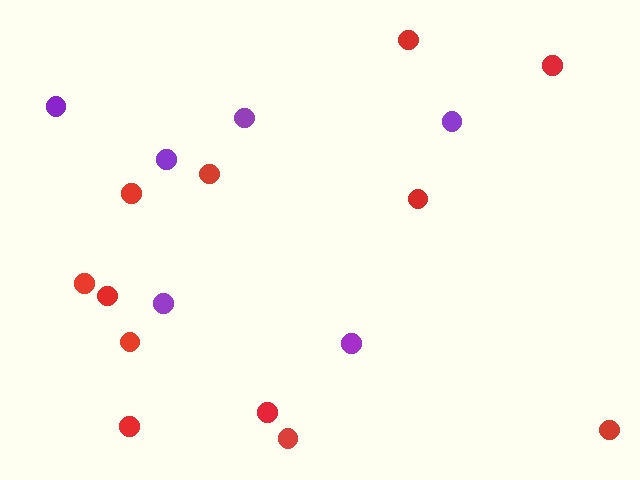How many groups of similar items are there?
There are 2 groups: one group of red circles (12) and one group of purple circles (6).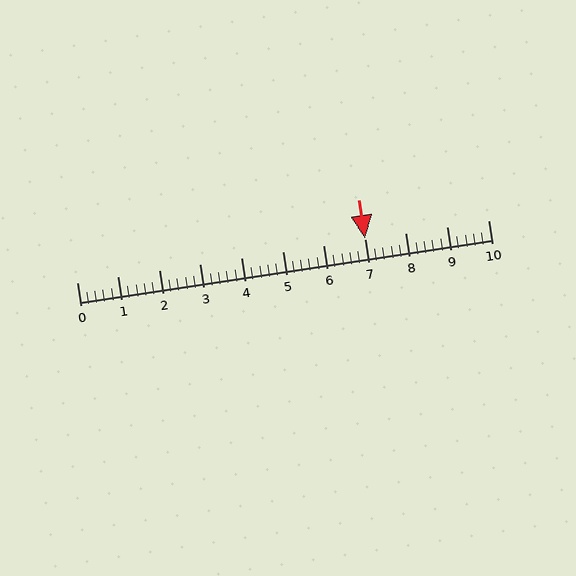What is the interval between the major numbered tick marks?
The major tick marks are spaced 1 units apart.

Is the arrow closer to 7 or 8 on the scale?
The arrow is closer to 7.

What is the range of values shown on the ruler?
The ruler shows values from 0 to 10.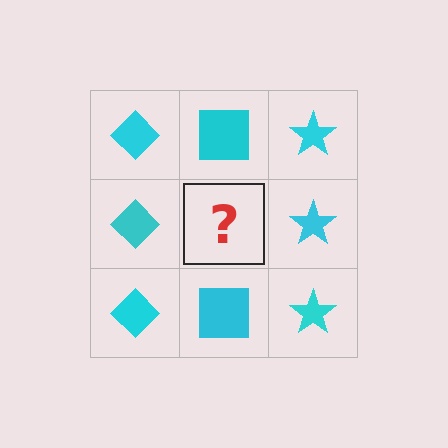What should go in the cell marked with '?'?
The missing cell should contain a cyan square.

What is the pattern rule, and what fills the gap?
The rule is that each column has a consistent shape. The gap should be filled with a cyan square.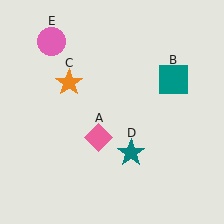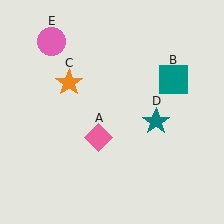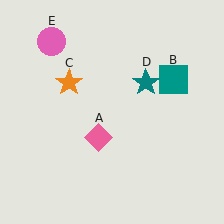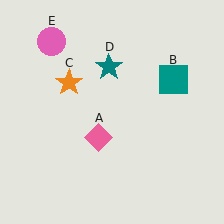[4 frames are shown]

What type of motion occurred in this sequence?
The teal star (object D) rotated counterclockwise around the center of the scene.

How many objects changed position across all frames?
1 object changed position: teal star (object D).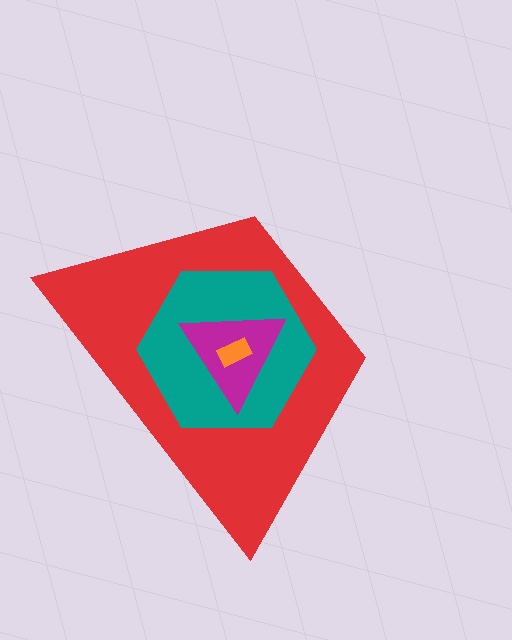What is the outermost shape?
The red trapezoid.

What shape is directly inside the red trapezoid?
The teal hexagon.